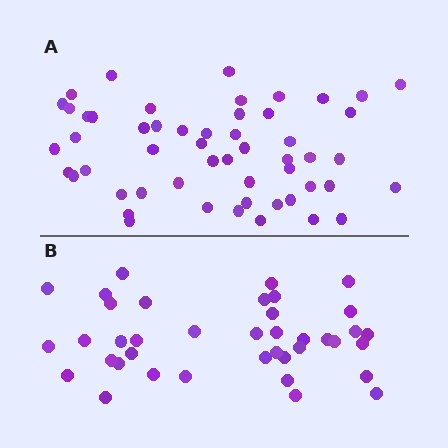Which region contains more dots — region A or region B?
Region A (the top region) has more dots.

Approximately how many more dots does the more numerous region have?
Region A has approximately 15 more dots than region B.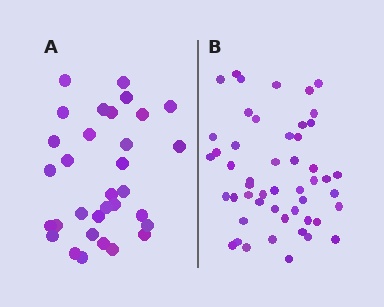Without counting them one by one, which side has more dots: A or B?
Region B (the right region) has more dots.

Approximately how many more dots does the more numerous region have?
Region B has approximately 20 more dots than region A.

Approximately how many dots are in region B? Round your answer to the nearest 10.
About 50 dots.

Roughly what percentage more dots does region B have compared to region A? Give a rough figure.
About 55% more.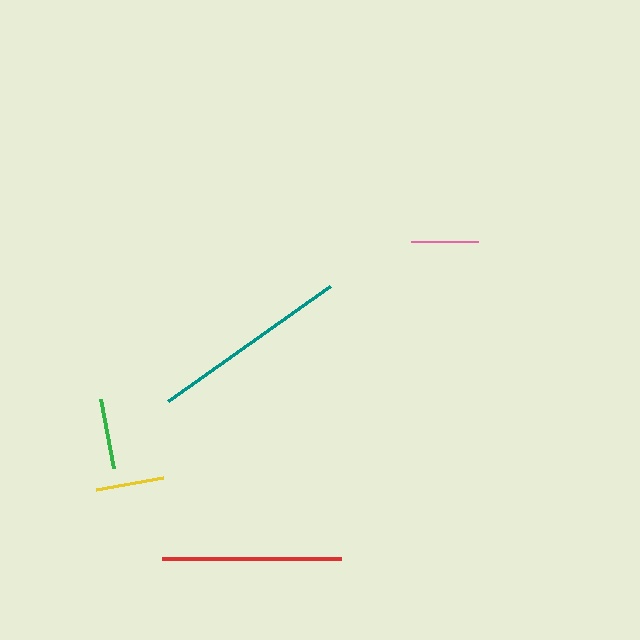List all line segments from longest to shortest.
From longest to shortest: teal, red, green, yellow, pink.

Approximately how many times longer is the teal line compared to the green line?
The teal line is approximately 2.8 times the length of the green line.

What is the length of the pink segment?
The pink segment is approximately 67 pixels long.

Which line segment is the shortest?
The pink line is the shortest at approximately 67 pixels.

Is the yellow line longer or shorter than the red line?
The red line is longer than the yellow line.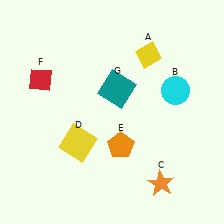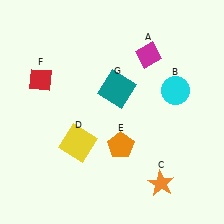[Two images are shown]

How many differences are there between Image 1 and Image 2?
There is 1 difference between the two images.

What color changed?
The diamond (A) changed from yellow in Image 1 to magenta in Image 2.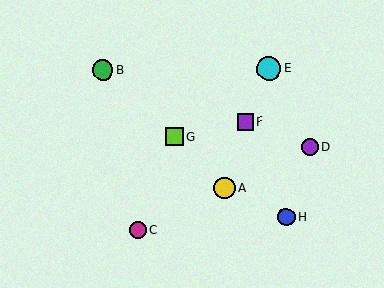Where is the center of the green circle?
The center of the green circle is at (103, 69).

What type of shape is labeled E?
Shape E is a cyan circle.